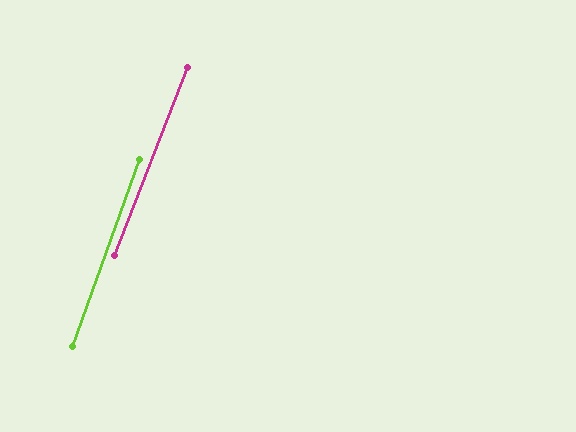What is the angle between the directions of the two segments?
Approximately 2 degrees.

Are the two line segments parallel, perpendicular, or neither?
Parallel — their directions differ by only 1.5°.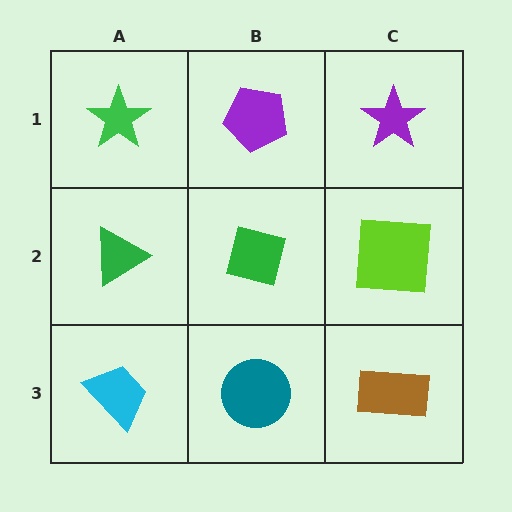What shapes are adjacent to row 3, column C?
A lime square (row 2, column C), a teal circle (row 3, column B).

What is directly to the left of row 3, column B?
A cyan trapezoid.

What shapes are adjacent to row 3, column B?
A green square (row 2, column B), a cyan trapezoid (row 3, column A), a brown rectangle (row 3, column C).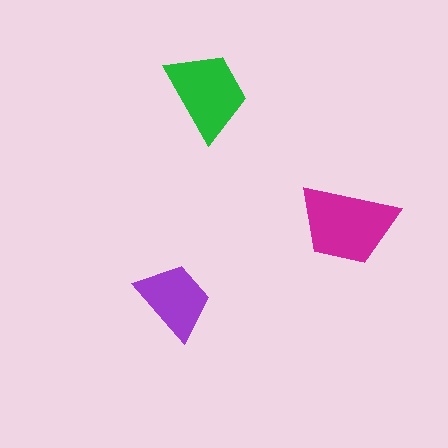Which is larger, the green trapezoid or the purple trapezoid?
The green one.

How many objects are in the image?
There are 3 objects in the image.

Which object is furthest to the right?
The magenta trapezoid is rightmost.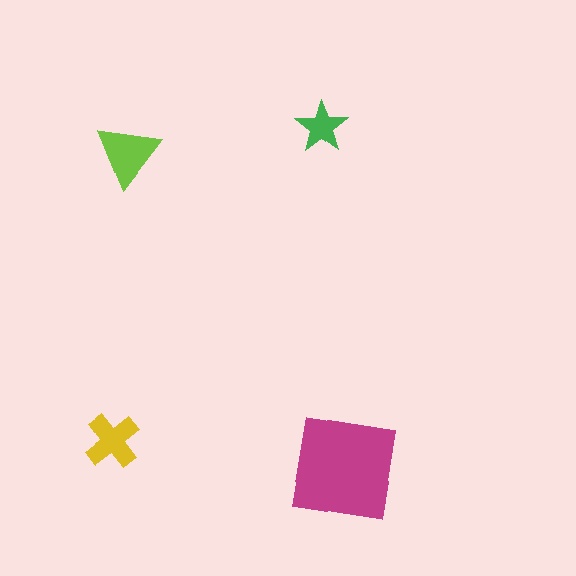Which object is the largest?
The magenta square.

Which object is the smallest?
The green star.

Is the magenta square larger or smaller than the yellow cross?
Larger.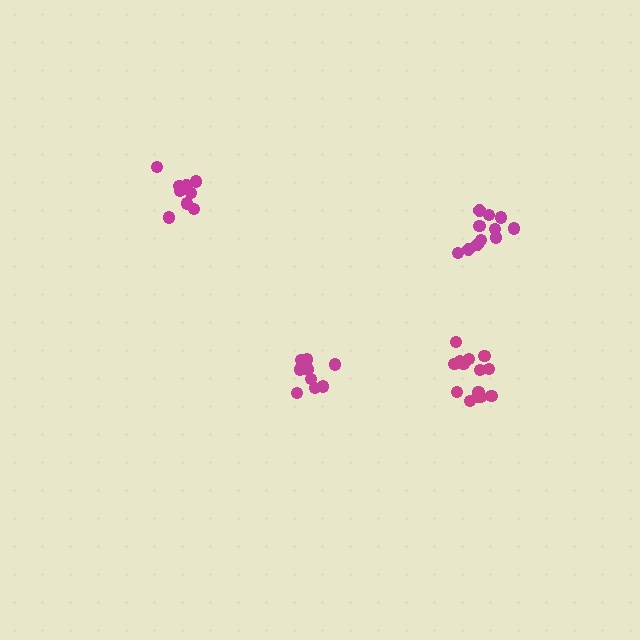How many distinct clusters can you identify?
There are 4 distinct clusters.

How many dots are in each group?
Group 1: 11 dots, Group 2: 9 dots, Group 3: 9 dots, Group 4: 14 dots (43 total).